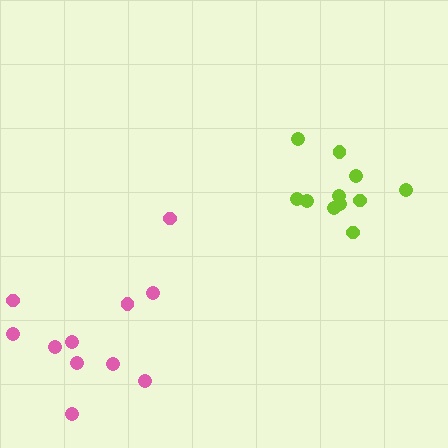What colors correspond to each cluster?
The clusters are colored: lime, pink.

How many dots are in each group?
Group 1: 11 dots, Group 2: 11 dots (22 total).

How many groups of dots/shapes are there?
There are 2 groups.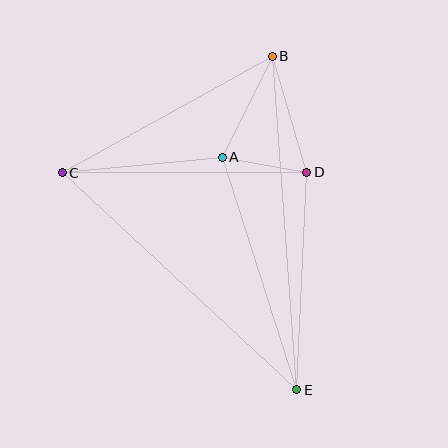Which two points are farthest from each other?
Points B and E are farthest from each other.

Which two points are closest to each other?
Points A and D are closest to each other.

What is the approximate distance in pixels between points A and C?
The distance between A and C is approximately 161 pixels.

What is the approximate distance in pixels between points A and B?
The distance between A and B is approximately 112 pixels.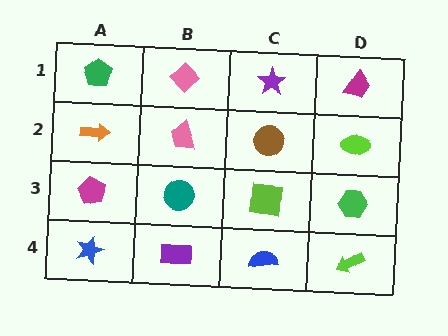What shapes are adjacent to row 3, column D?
A lime ellipse (row 2, column D), a lime arrow (row 4, column D), a lime square (row 3, column C).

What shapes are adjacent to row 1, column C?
A brown circle (row 2, column C), a pink diamond (row 1, column B), a magenta trapezoid (row 1, column D).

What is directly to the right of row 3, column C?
A green hexagon.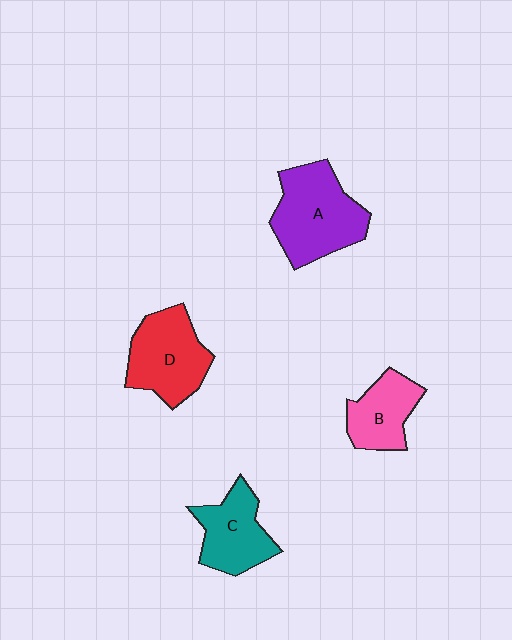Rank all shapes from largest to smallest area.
From largest to smallest: A (purple), D (red), C (teal), B (pink).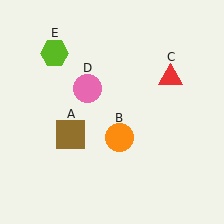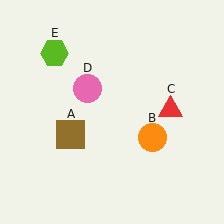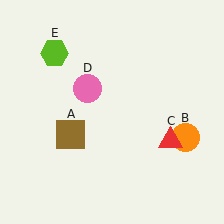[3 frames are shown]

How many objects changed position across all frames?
2 objects changed position: orange circle (object B), red triangle (object C).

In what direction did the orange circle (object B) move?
The orange circle (object B) moved right.